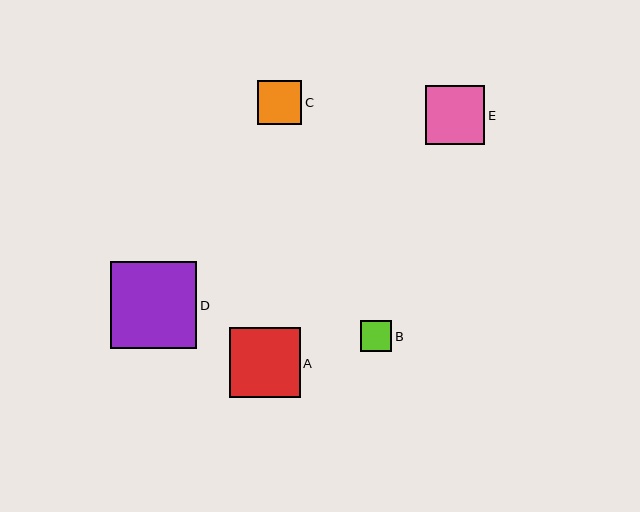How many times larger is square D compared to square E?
Square D is approximately 1.5 times the size of square E.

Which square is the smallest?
Square B is the smallest with a size of approximately 31 pixels.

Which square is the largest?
Square D is the largest with a size of approximately 86 pixels.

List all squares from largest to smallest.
From largest to smallest: D, A, E, C, B.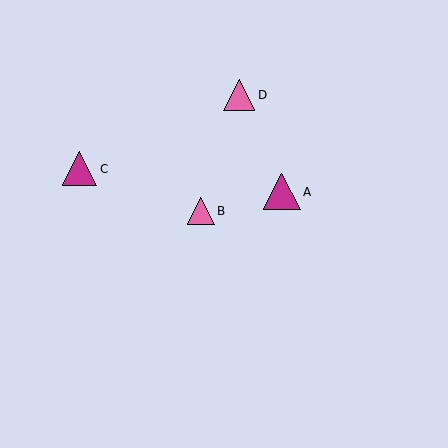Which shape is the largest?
The magenta triangle (labeled A) is the largest.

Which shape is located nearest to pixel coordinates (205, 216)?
The pink triangle (labeled B) at (201, 211) is nearest to that location.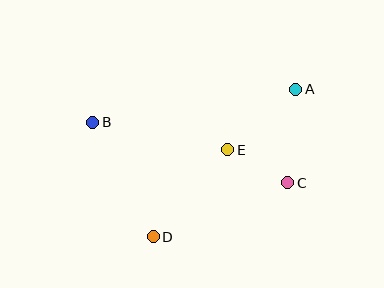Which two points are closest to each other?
Points C and E are closest to each other.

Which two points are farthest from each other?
Points A and B are farthest from each other.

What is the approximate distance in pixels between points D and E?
The distance between D and E is approximately 114 pixels.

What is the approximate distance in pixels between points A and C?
The distance between A and C is approximately 94 pixels.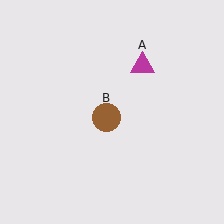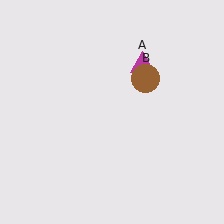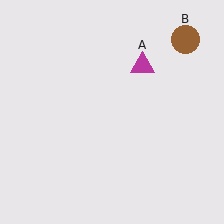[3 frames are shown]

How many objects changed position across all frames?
1 object changed position: brown circle (object B).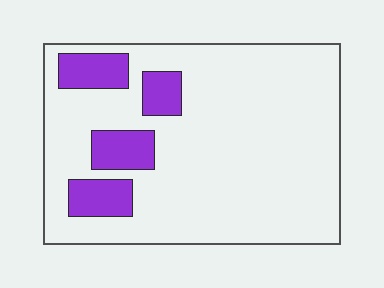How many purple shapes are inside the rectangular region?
4.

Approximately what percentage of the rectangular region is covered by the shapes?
Approximately 15%.